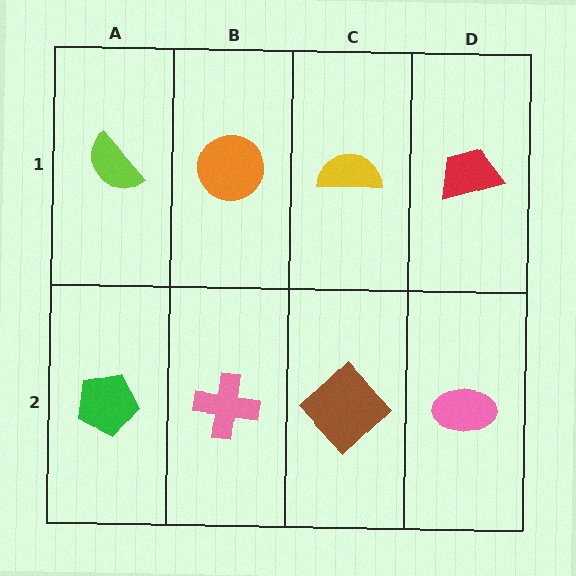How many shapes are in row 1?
4 shapes.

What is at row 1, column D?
A red trapezoid.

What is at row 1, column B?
An orange circle.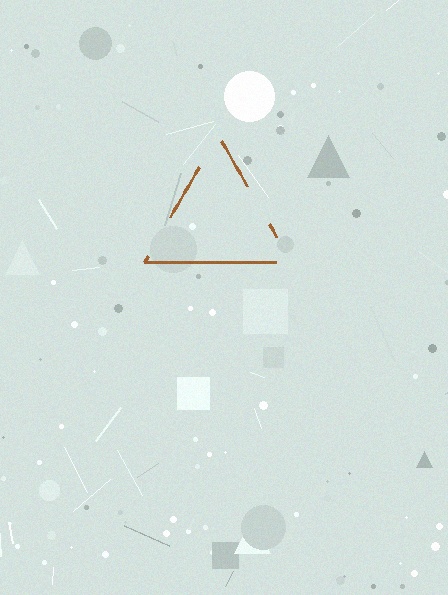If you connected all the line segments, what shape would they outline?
They would outline a triangle.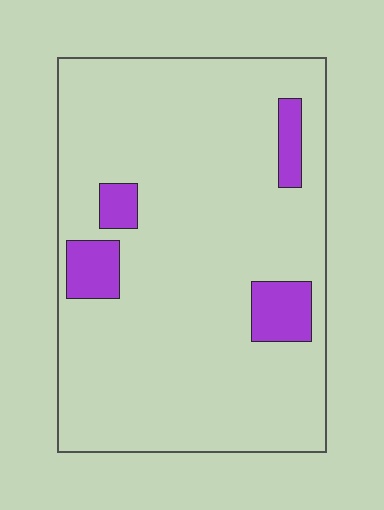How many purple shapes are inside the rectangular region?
4.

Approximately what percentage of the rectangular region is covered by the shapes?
Approximately 10%.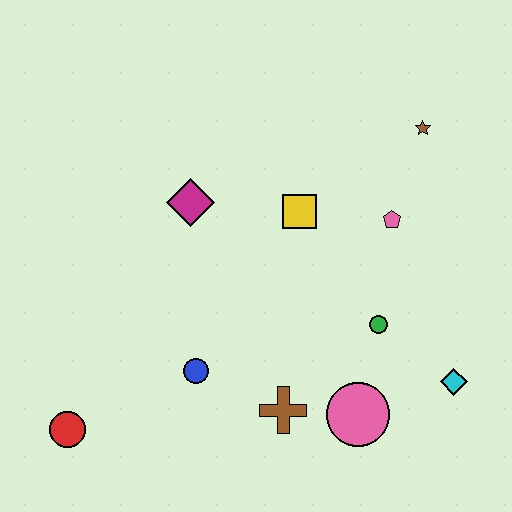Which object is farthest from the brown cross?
The brown star is farthest from the brown cross.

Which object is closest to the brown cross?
The pink circle is closest to the brown cross.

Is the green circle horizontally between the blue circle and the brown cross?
No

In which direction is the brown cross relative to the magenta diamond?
The brown cross is below the magenta diamond.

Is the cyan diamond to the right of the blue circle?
Yes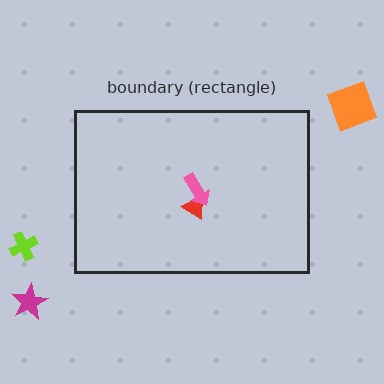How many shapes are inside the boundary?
2 inside, 3 outside.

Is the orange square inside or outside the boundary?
Outside.